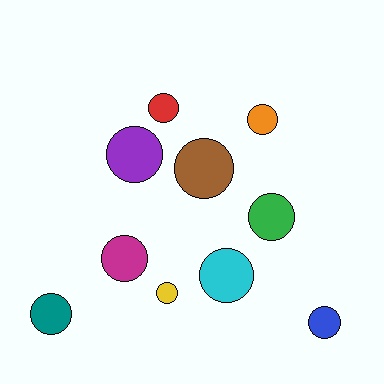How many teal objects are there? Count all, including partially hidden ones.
There is 1 teal object.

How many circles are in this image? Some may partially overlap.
There are 10 circles.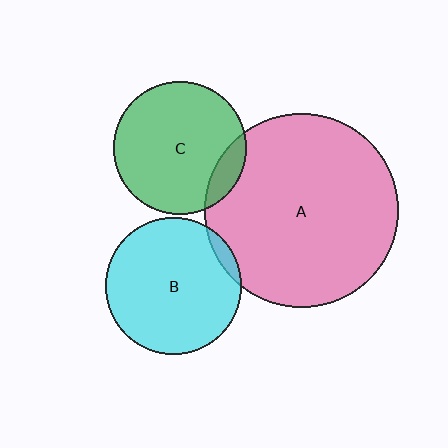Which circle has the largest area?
Circle A (pink).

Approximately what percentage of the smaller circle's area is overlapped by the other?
Approximately 10%.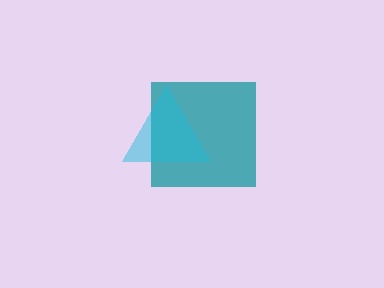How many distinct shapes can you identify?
There are 2 distinct shapes: a teal square, a cyan triangle.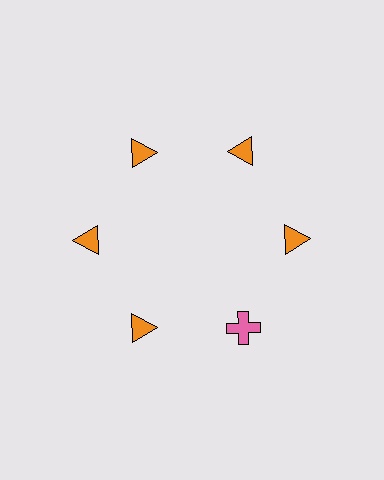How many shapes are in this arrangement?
There are 6 shapes arranged in a ring pattern.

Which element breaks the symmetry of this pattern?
The pink cross at roughly the 5 o'clock position breaks the symmetry. All other shapes are orange triangles.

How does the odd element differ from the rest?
It differs in both color (pink instead of orange) and shape (cross instead of triangle).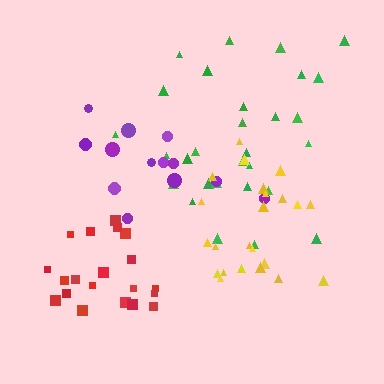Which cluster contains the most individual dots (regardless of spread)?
Green (29).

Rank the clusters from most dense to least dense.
red, yellow, purple, green.